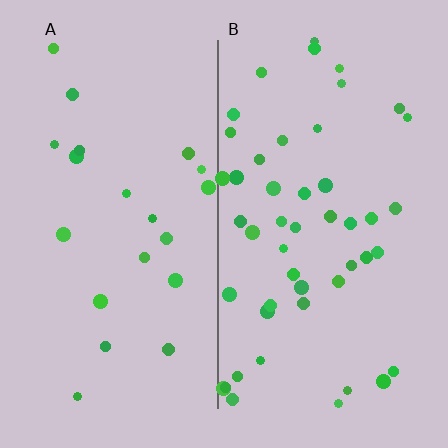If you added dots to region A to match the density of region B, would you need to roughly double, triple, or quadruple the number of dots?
Approximately double.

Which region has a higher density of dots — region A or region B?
B (the right).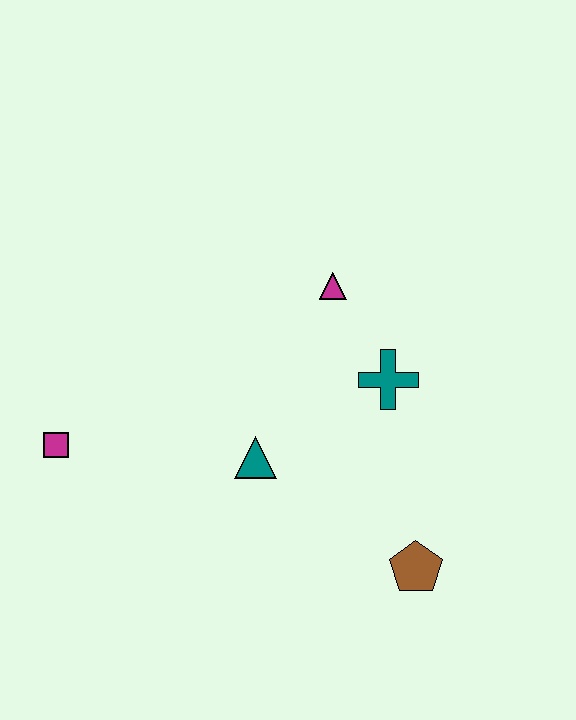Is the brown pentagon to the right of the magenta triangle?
Yes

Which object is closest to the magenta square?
The teal triangle is closest to the magenta square.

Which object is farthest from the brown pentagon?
The magenta square is farthest from the brown pentagon.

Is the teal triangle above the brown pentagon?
Yes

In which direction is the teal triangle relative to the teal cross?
The teal triangle is to the left of the teal cross.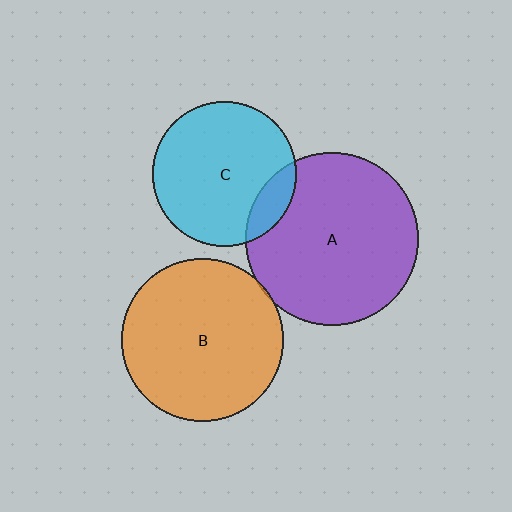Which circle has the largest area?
Circle A (purple).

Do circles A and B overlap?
Yes.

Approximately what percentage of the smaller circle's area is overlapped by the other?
Approximately 5%.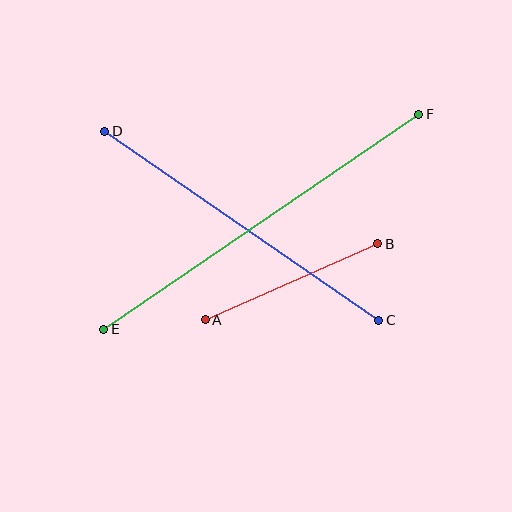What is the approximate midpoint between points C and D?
The midpoint is at approximately (242, 226) pixels.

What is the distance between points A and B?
The distance is approximately 189 pixels.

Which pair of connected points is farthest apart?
Points E and F are farthest apart.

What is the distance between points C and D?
The distance is approximately 333 pixels.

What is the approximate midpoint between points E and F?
The midpoint is at approximately (261, 222) pixels.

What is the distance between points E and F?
The distance is approximately 381 pixels.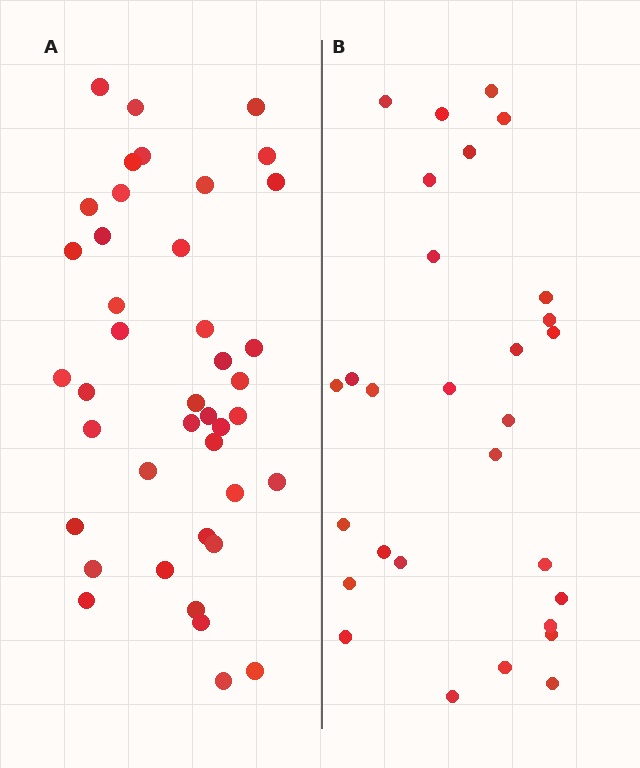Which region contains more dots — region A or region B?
Region A (the left region) has more dots.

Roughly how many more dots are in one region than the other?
Region A has roughly 12 or so more dots than region B.